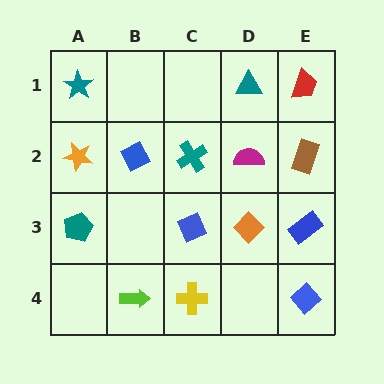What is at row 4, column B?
A lime arrow.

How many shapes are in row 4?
3 shapes.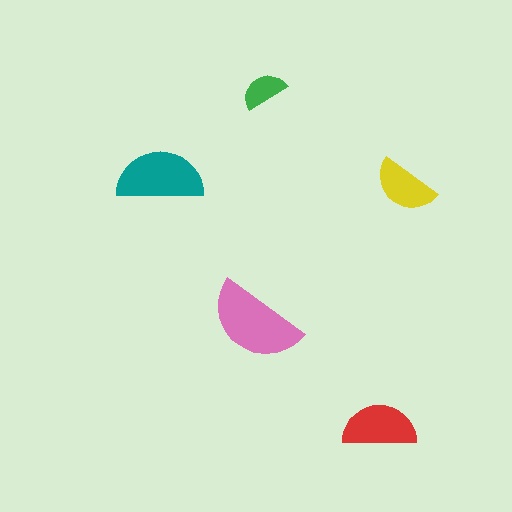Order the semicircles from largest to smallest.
the pink one, the teal one, the red one, the yellow one, the green one.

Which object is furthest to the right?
The yellow semicircle is rightmost.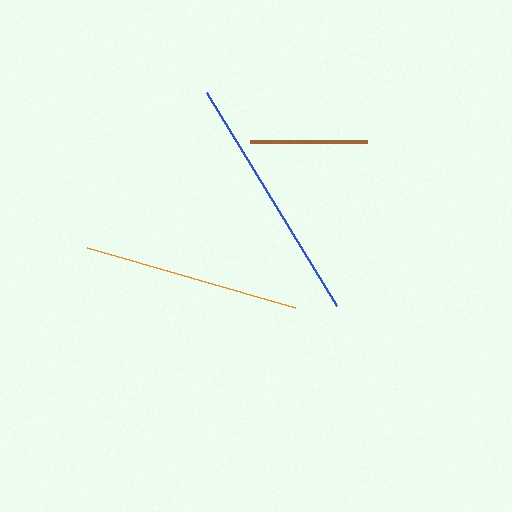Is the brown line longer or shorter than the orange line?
The orange line is longer than the brown line.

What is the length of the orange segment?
The orange segment is approximately 217 pixels long.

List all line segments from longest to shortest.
From longest to shortest: blue, orange, brown.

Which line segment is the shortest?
The brown line is the shortest at approximately 117 pixels.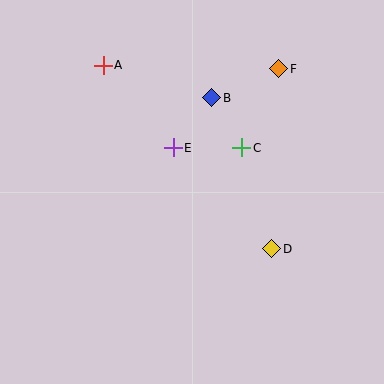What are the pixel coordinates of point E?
Point E is at (173, 148).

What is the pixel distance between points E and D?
The distance between E and D is 141 pixels.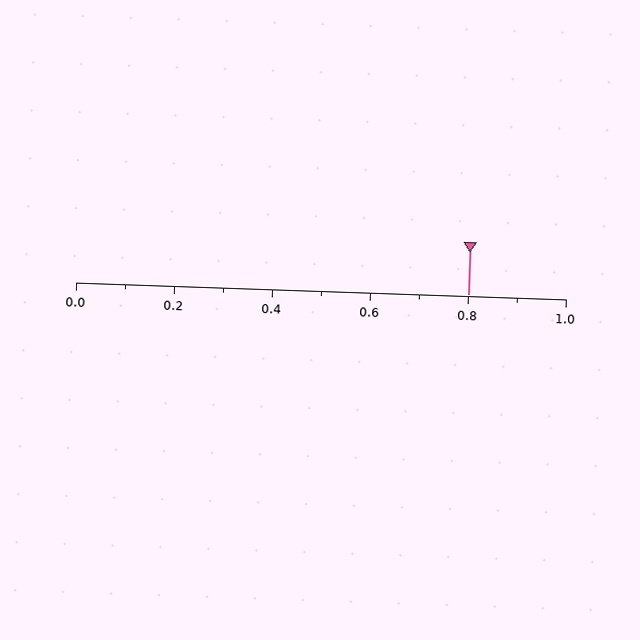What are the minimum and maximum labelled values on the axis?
The axis runs from 0.0 to 1.0.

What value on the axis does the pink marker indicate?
The marker indicates approximately 0.8.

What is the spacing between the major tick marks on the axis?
The major ticks are spaced 0.2 apart.